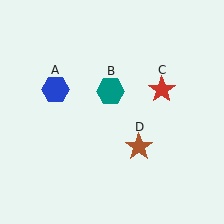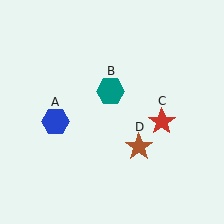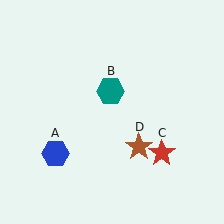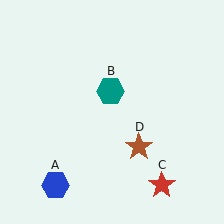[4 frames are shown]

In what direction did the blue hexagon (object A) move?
The blue hexagon (object A) moved down.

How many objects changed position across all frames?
2 objects changed position: blue hexagon (object A), red star (object C).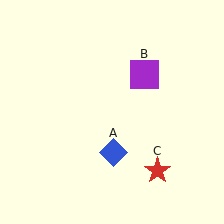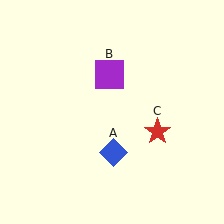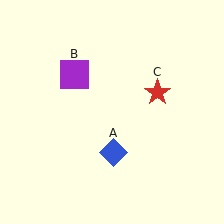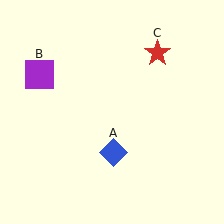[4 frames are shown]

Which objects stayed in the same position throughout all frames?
Blue diamond (object A) remained stationary.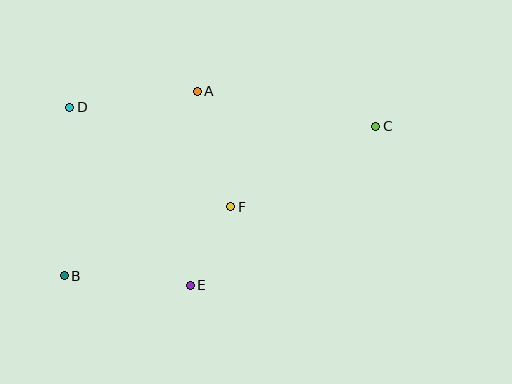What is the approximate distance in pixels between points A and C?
The distance between A and C is approximately 182 pixels.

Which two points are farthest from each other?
Points B and C are farthest from each other.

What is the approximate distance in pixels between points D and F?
The distance between D and F is approximately 189 pixels.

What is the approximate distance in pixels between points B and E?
The distance between B and E is approximately 126 pixels.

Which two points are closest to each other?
Points E and F are closest to each other.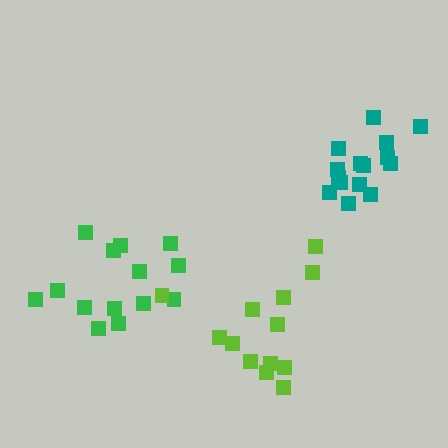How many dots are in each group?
Group 1: 15 dots, Group 2: 14 dots, Group 3: 13 dots (42 total).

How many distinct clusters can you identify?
There are 3 distinct clusters.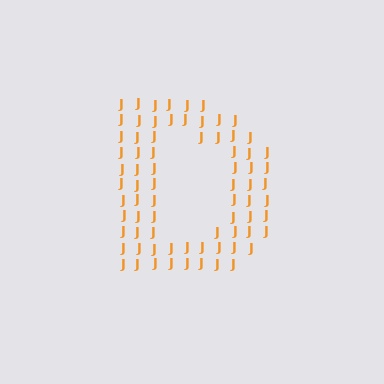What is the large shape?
The large shape is the letter D.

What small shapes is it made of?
It is made of small letter J's.